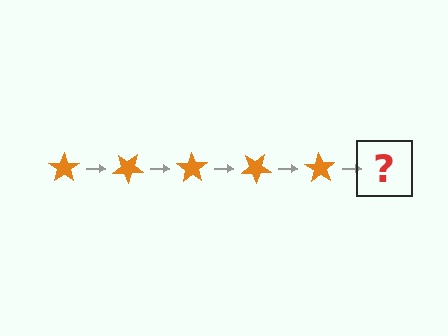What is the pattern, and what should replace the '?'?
The pattern is that the star rotates 35 degrees each step. The '?' should be an orange star rotated 175 degrees.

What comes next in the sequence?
The next element should be an orange star rotated 175 degrees.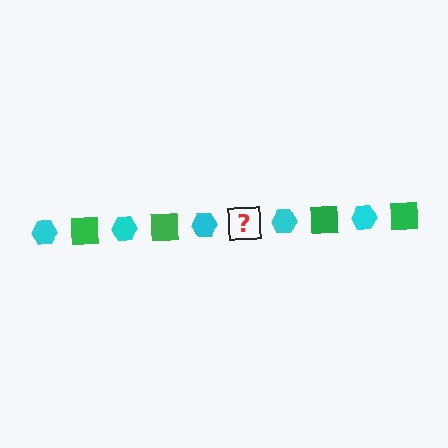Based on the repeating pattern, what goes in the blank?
The blank should be a green square.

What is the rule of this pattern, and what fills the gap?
The rule is that the pattern alternates between cyan hexagon and green square. The gap should be filled with a green square.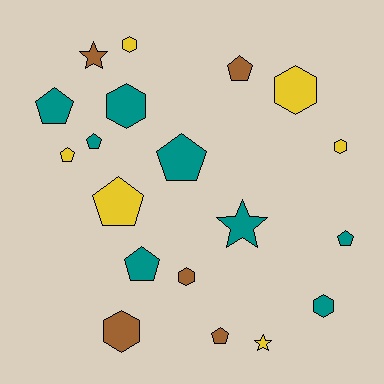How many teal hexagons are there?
There are 2 teal hexagons.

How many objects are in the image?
There are 19 objects.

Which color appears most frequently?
Teal, with 8 objects.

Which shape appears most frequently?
Pentagon, with 9 objects.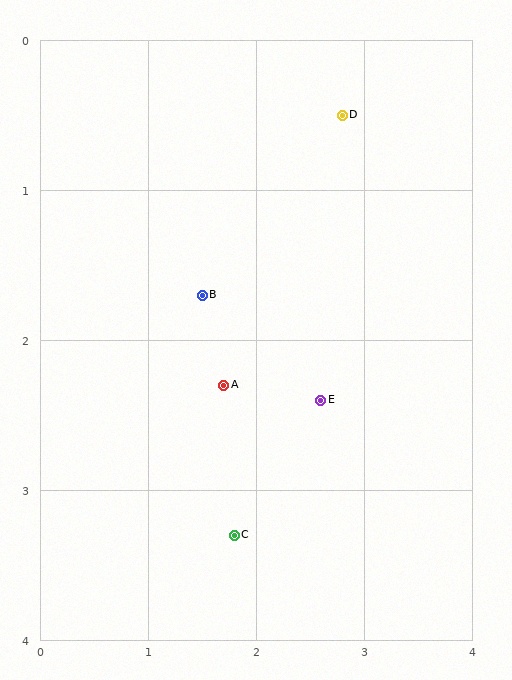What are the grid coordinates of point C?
Point C is at approximately (1.8, 3.3).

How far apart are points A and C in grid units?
Points A and C are about 1.0 grid units apart.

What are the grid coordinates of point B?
Point B is at approximately (1.5, 1.7).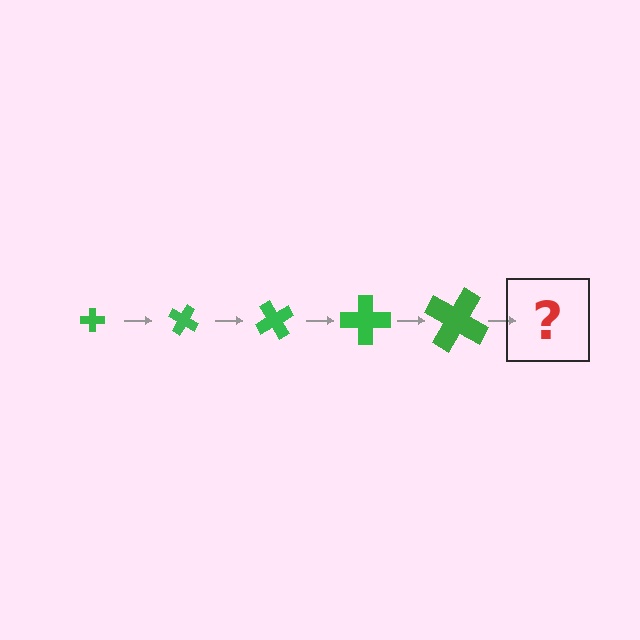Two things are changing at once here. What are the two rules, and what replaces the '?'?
The two rules are that the cross grows larger each step and it rotates 30 degrees each step. The '?' should be a cross, larger than the previous one and rotated 150 degrees from the start.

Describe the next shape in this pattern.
It should be a cross, larger than the previous one and rotated 150 degrees from the start.